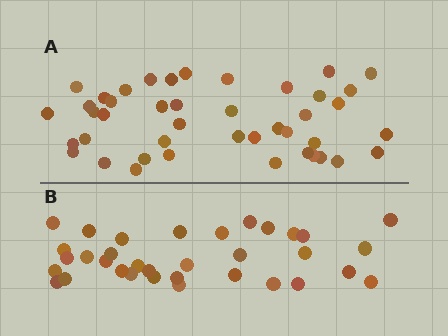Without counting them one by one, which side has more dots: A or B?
Region A (the top region) has more dots.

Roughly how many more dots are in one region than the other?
Region A has roughly 8 or so more dots than region B.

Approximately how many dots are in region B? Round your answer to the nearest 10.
About 30 dots. (The exact count is 34, which rounds to 30.)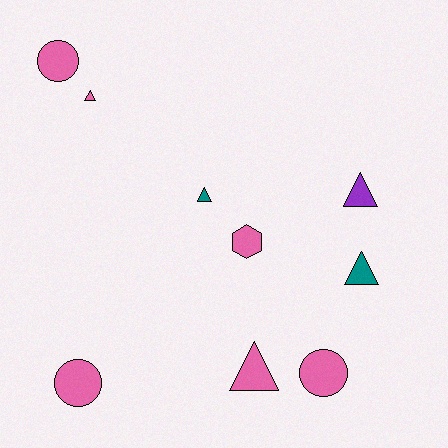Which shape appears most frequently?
Triangle, with 5 objects.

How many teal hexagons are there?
There are no teal hexagons.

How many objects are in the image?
There are 9 objects.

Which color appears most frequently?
Pink, with 6 objects.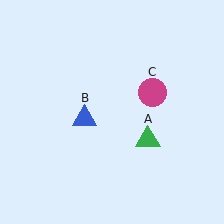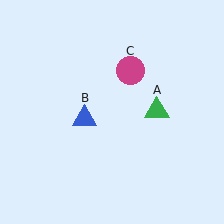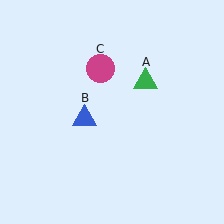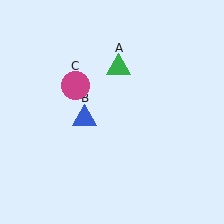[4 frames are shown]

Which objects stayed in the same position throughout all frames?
Blue triangle (object B) remained stationary.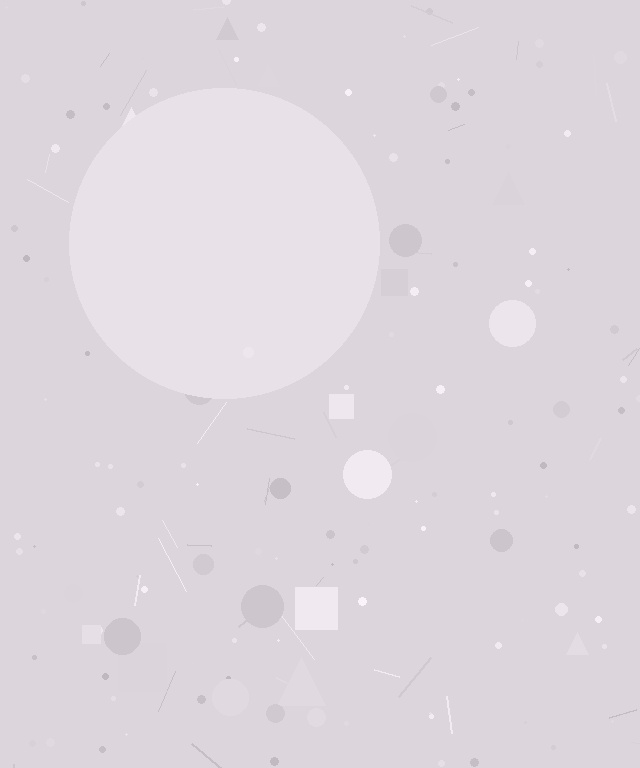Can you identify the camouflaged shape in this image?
The camouflaged shape is a circle.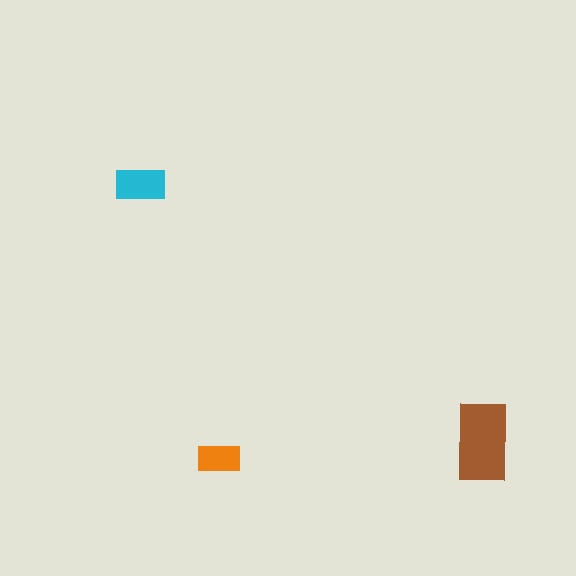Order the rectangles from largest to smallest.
the brown one, the cyan one, the orange one.